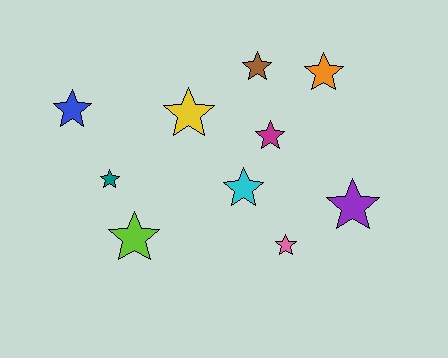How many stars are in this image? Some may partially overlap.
There are 10 stars.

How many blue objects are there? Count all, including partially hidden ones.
There is 1 blue object.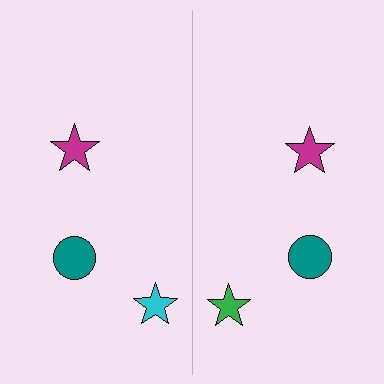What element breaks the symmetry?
The green star on the right side breaks the symmetry — its mirror counterpart is cyan.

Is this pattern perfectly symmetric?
No, the pattern is not perfectly symmetric. The green star on the right side breaks the symmetry — its mirror counterpart is cyan.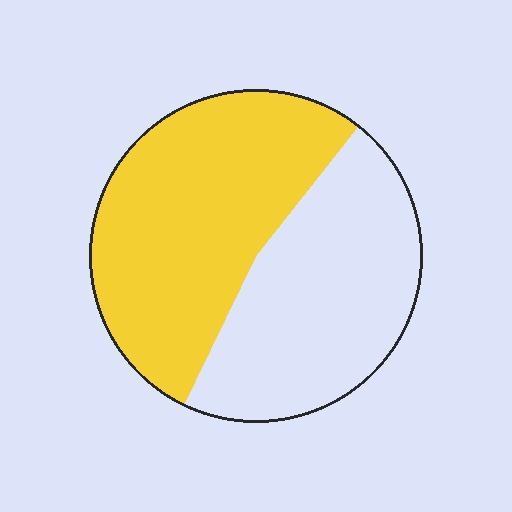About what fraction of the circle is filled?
About one half (1/2).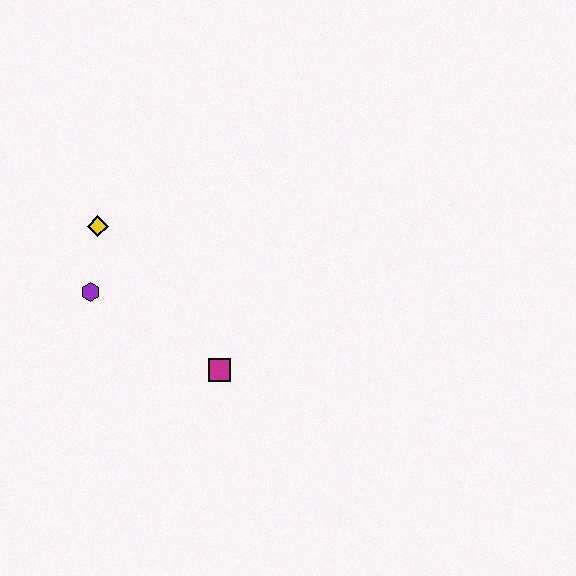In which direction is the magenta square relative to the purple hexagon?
The magenta square is to the right of the purple hexagon.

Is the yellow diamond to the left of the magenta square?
Yes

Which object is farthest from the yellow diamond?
The magenta square is farthest from the yellow diamond.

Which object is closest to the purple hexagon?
The yellow diamond is closest to the purple hexagon.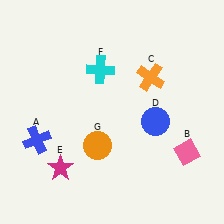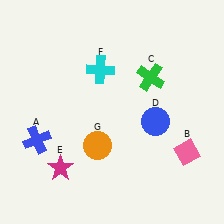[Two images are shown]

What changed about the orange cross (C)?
In Image 1, C is orange. In Image 2, it changed to green.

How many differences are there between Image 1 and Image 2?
There is 1 difference between the two images.